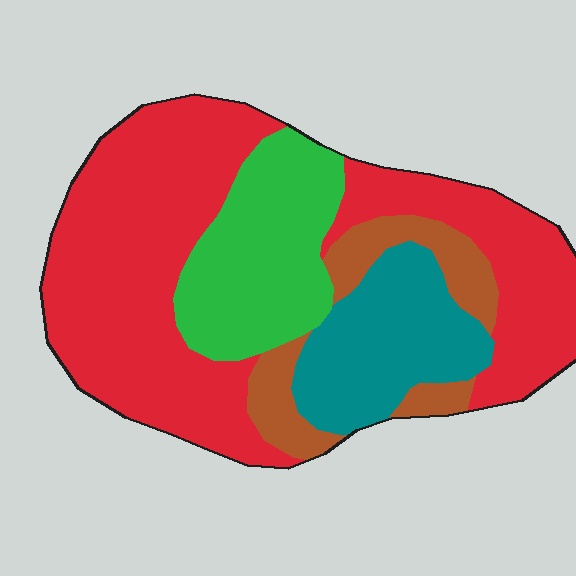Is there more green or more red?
Red.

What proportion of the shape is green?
Green covers around 20% of the shape.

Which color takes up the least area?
Brown, at roughly 10%.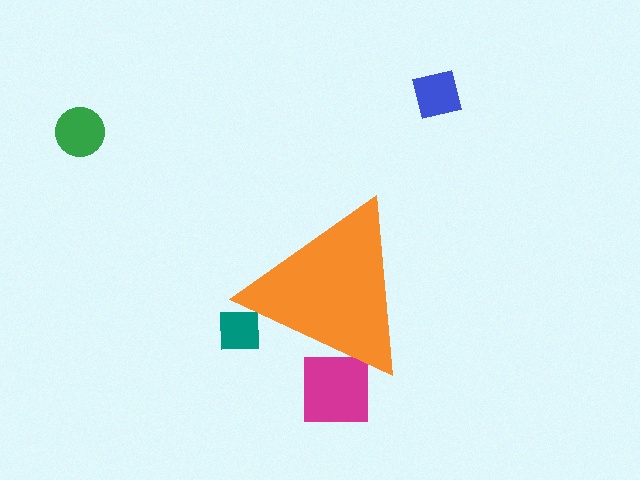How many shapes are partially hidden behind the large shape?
2 shapes are partially hidden.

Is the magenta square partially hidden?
Yes, the magenta square is partially hidden behind the orange triangle.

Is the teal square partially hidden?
Yes, the teal square is partially hidden behind the orange triangle.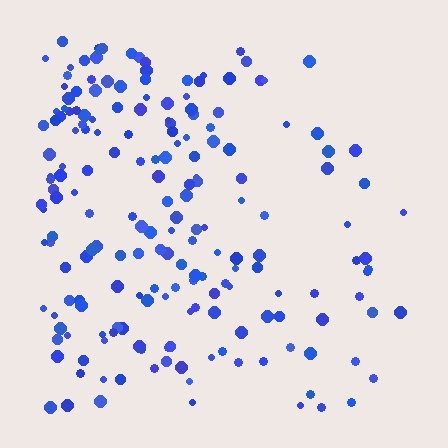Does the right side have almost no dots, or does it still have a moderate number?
Still a moderate number, just noticeably fewer than the left.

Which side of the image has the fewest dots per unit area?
The right.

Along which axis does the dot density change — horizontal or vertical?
Horizontal.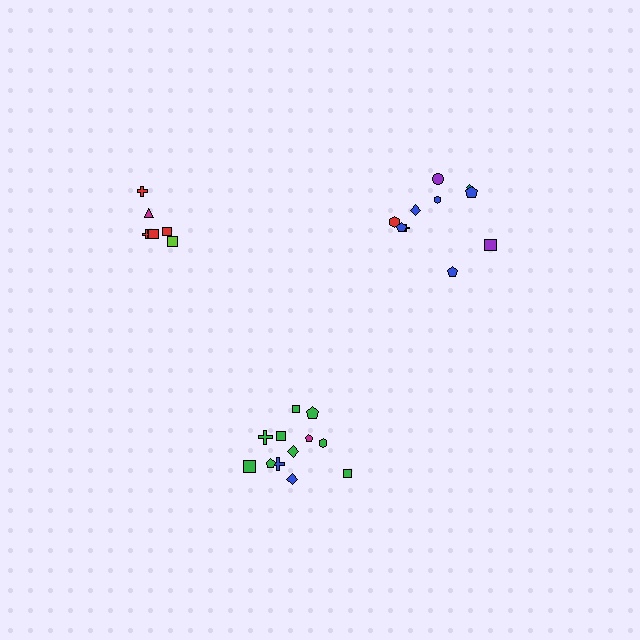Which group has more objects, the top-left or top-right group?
The top-right group.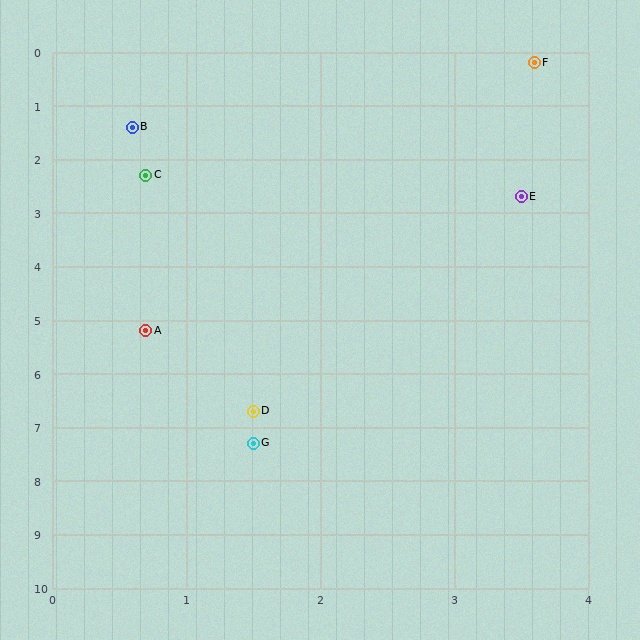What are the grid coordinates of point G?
Point G is at approximately (1.5, 7.3).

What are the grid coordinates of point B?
Point B is at approximately (0.6, 1.4).